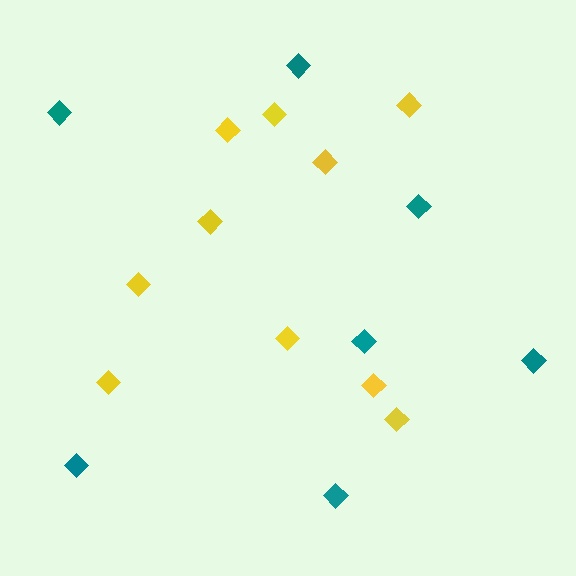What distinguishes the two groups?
There are 2 groups: one group of teal diamonds (7) and one group of yellow diamonds (10).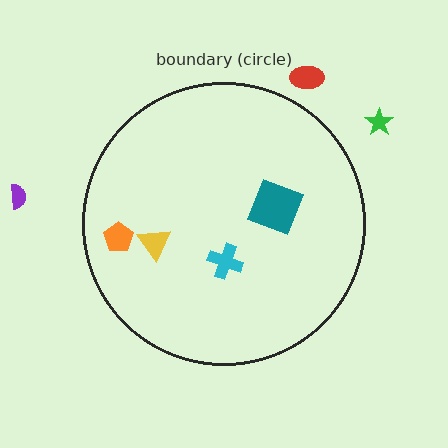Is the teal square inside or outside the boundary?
Inside.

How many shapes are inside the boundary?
4 inside, 3 outside.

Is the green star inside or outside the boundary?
Outside.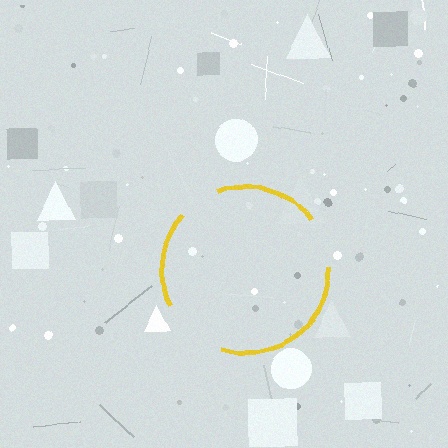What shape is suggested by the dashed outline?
The dashed outline suggests a circle.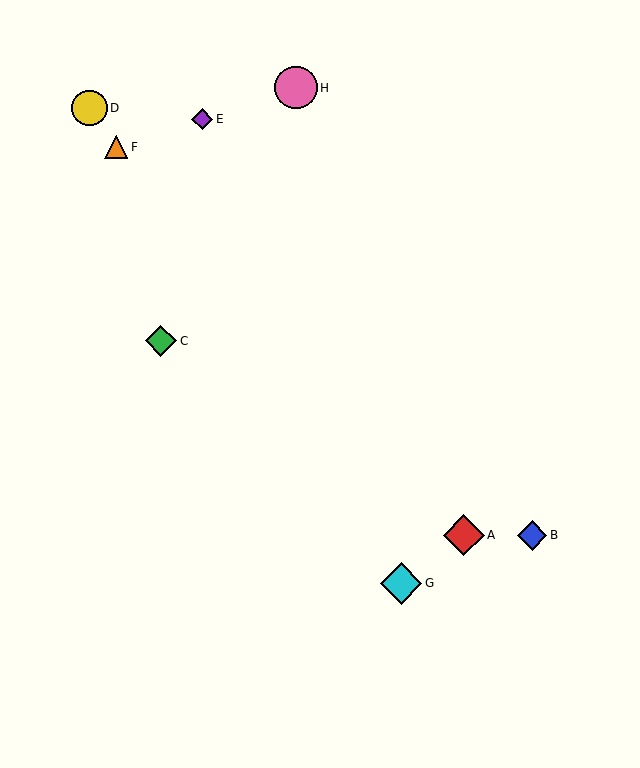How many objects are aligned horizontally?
2 objects (A, B) are aligned horizontally.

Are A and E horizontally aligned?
No, A is at y≈535 and E is at y≈119.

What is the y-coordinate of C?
Object C is at y≈341.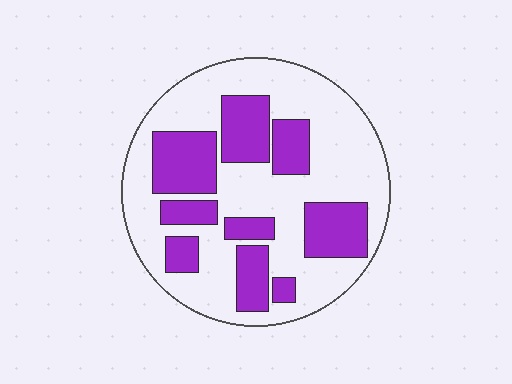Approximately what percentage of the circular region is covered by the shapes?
Approximately 35%.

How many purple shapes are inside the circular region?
9.